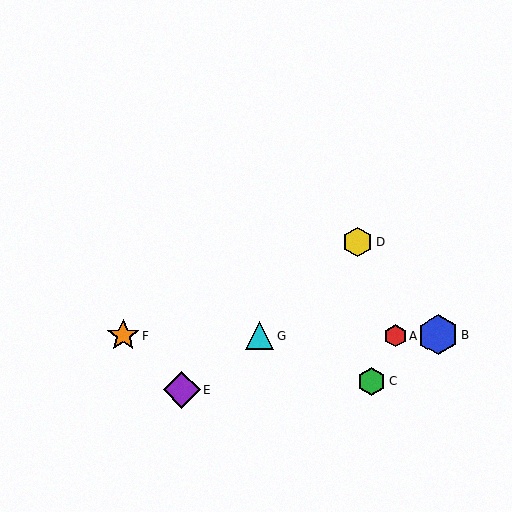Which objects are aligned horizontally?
Objects A, B, F, G are aligned horizontally.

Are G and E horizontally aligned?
No, G is at y≈336 and E is at y≈390.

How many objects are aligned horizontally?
4 objects (A, B, F, G) are aligned horizontally.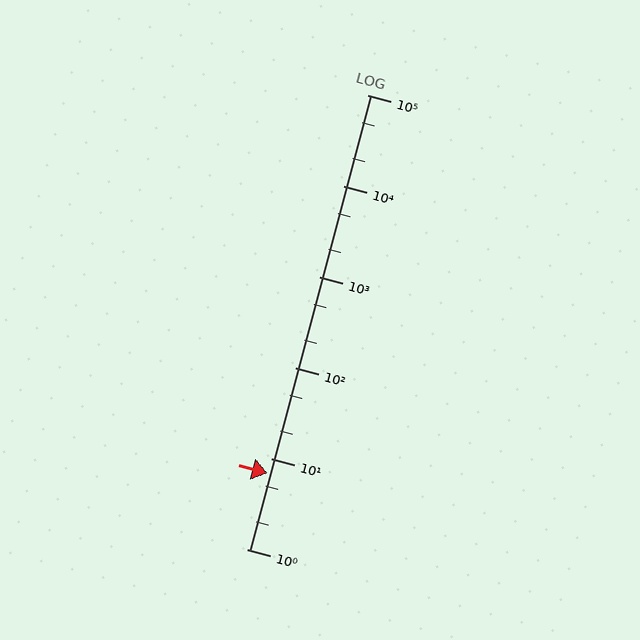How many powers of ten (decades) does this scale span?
The scale spans 5 decades, from 1 to 100000.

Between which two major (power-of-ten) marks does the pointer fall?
The pointer is between 1 and 10.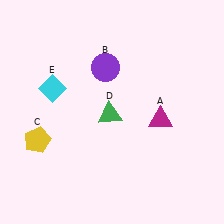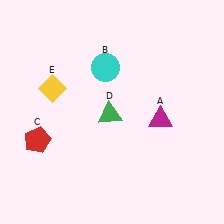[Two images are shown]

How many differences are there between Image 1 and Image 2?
There are 3 differences between the two images.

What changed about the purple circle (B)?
In Image 1, B is purple. In Image 2, it changed to cyan.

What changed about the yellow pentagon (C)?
In Image 1, C is yellow. In Image 2, it changed to red.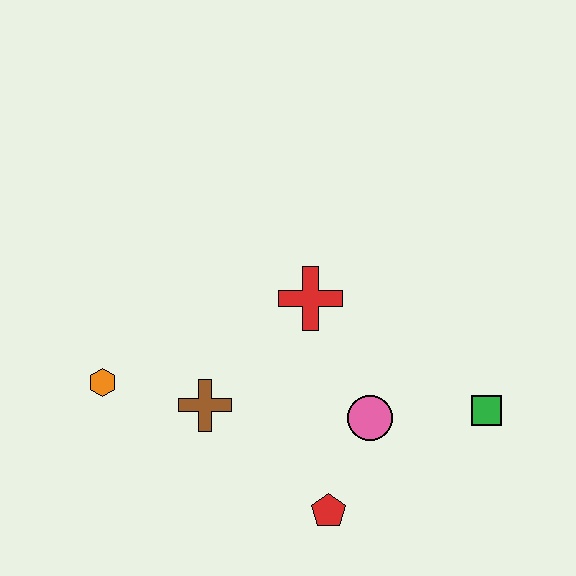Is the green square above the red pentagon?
Yes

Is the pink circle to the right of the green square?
No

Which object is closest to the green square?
The pink circle is closest to the green square.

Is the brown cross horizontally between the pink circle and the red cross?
No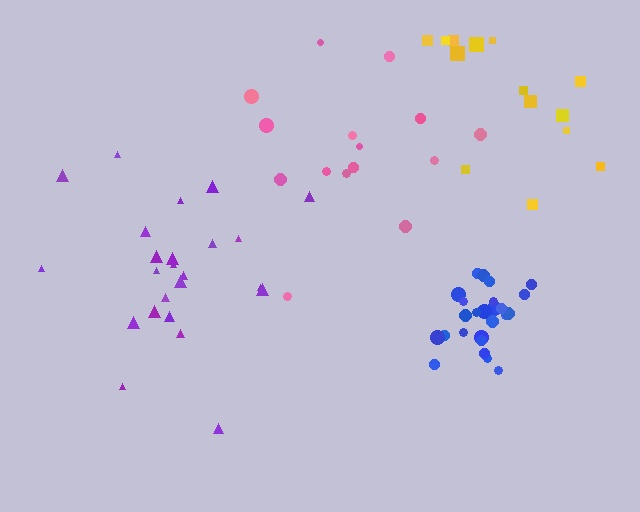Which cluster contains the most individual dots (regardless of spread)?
Purple (25).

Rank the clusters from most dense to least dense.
blue, purple, pink, yellow.